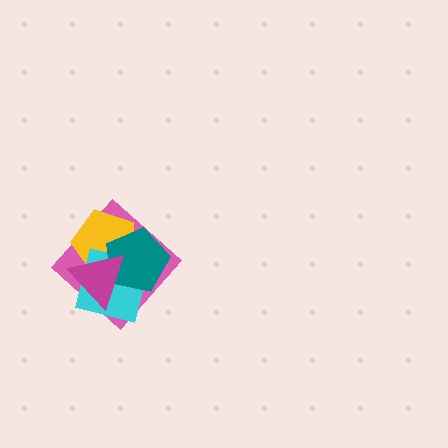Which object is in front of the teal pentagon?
The magenta triangle is in front of the teal pentagon.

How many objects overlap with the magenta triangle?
4 objects overlap with the magenta triangle.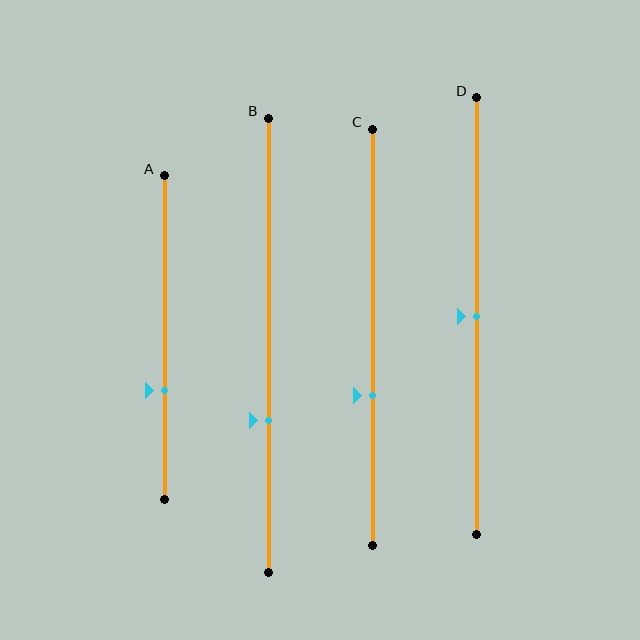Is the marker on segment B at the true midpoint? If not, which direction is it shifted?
No, the marker on segment B is shifted downward by about 17% of the segment length.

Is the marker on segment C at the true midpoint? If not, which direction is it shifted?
No, the marker on segment C is shifted downward by about 14% of the segment length.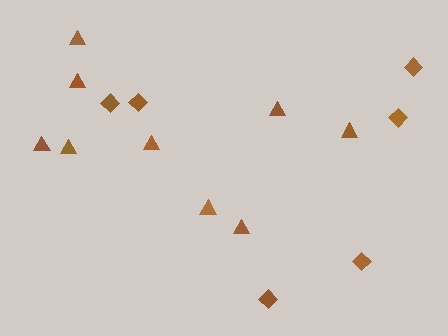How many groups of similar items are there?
There are 2 groups: one group of triangles (9) and one group of diamonds (6).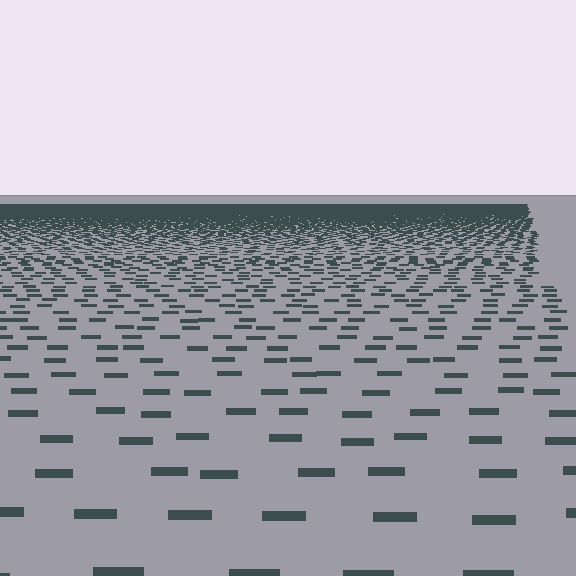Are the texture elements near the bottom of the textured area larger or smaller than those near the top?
Larger. Near the bottom, elements are closer to the viewer and appear at a bigger on-screen size.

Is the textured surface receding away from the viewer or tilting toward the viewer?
The surface is receding away from the viewer. Texture elements get smaller and denser toward the top.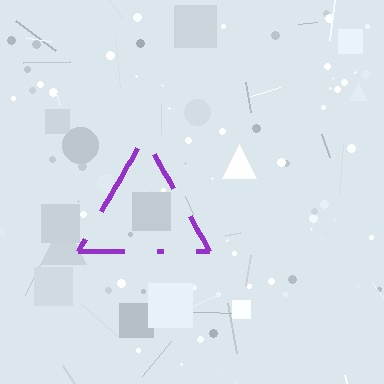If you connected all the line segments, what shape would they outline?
They would outline a triangle.